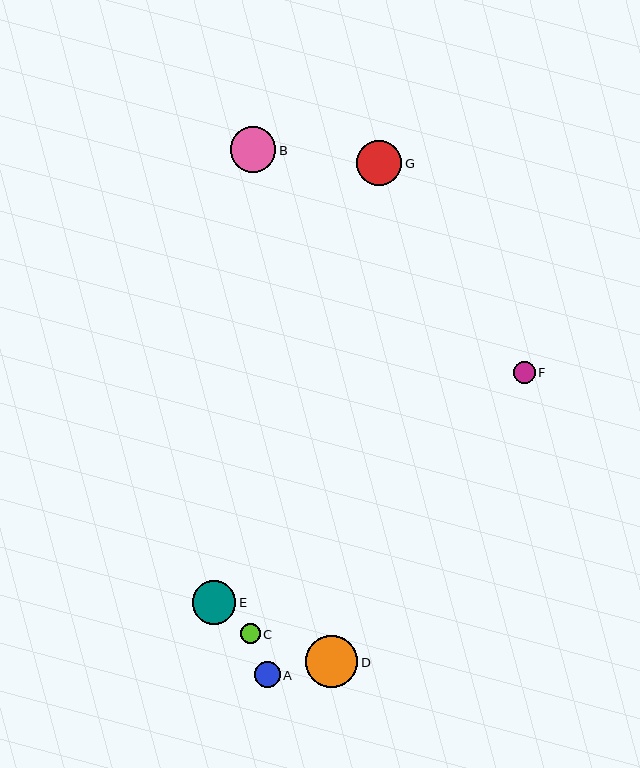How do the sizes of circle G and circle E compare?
Circle G and circle E are approximately the same size.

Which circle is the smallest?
Circle C is the smallest with a size of approximately 20 pixels.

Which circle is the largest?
Circle D is the largest with a size of approximately 52 pixels.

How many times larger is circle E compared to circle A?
Circle E is approximately 1.7 times the size of circle A.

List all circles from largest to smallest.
From largest to smallest: D, B, G, E, A, F, C.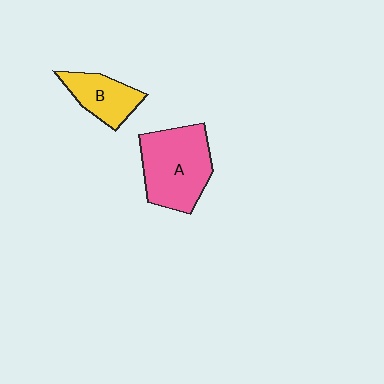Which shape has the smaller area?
Shape B (yellow).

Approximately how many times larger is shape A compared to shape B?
Approximately 1.7 times.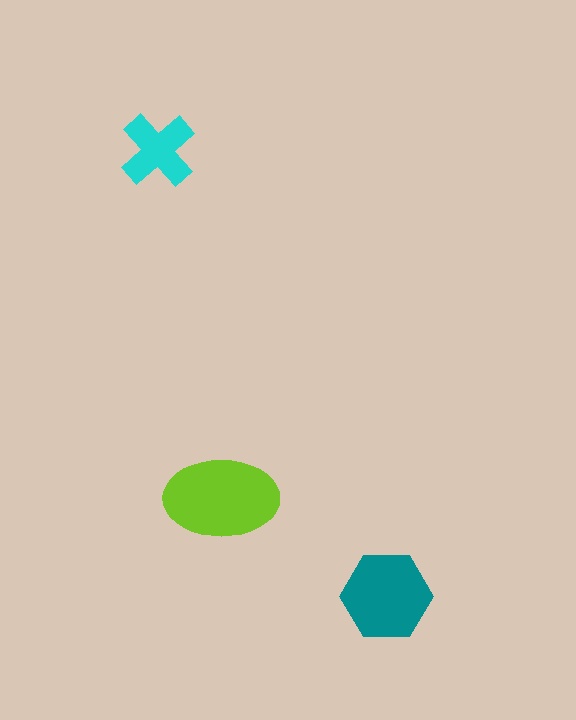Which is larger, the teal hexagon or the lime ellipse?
The lime ellipse.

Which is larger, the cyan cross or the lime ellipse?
The lime ellipse.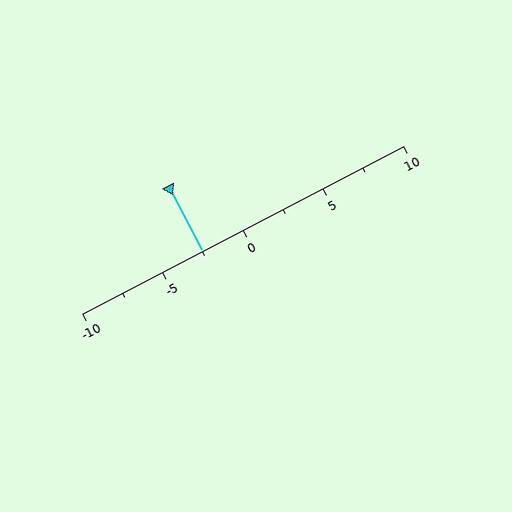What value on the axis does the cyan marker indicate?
The marker indicates approximately -2.5.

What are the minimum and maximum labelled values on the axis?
The axis runs from -10 to 10.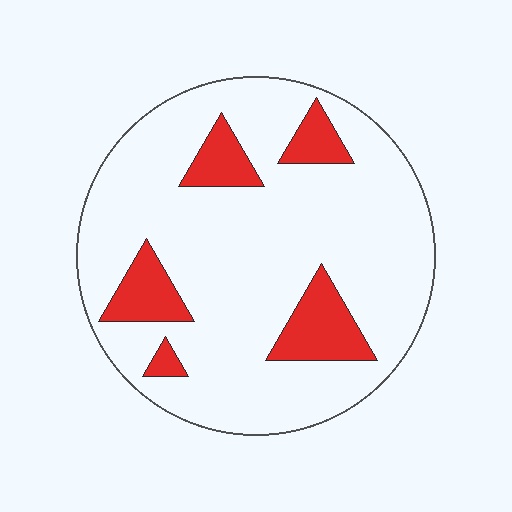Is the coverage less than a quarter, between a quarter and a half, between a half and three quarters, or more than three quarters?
Less than a quarter.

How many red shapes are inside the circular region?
5.